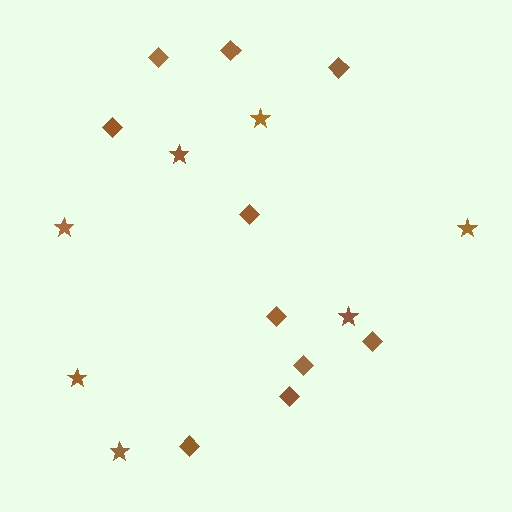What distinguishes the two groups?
There are 2 groups: one group of diamonds (10) and one group of stars (7).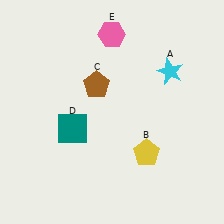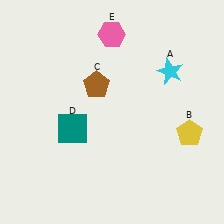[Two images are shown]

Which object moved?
The yellow pentagon (B) moved right.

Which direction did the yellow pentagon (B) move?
The yellow pentagon (B) moved right.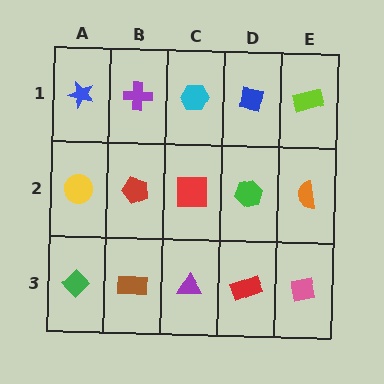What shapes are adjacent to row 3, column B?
A red pentagon (row 2, column B), a green diamond (row 3, column A), a purple triangle (row 3, column C).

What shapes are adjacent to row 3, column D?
A green hexagon (row 2, column D), a purple triangle (row 3, column C), a pink square (row 3, column E).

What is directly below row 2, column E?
A pink square.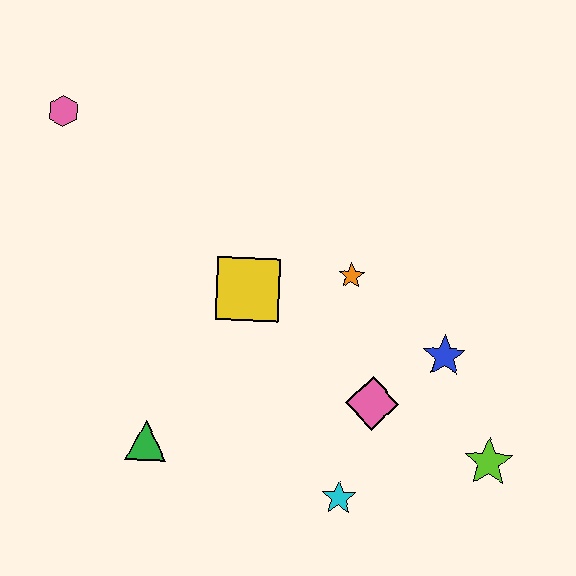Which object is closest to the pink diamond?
The blue star is closest to the pink diamond.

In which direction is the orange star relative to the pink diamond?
The orange star is above the pink diamond.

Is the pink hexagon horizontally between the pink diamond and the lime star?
No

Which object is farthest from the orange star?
The pink hexagon is farthest from the orange star.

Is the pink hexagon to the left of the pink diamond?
Yes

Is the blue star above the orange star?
No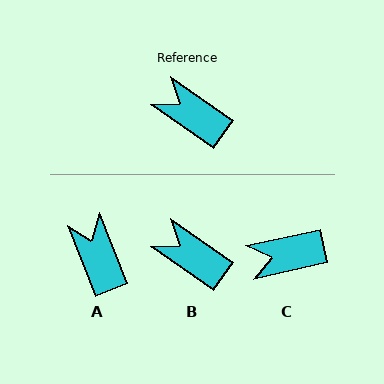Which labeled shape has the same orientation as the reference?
B.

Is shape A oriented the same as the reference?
No, it is off by about 33 degrees.